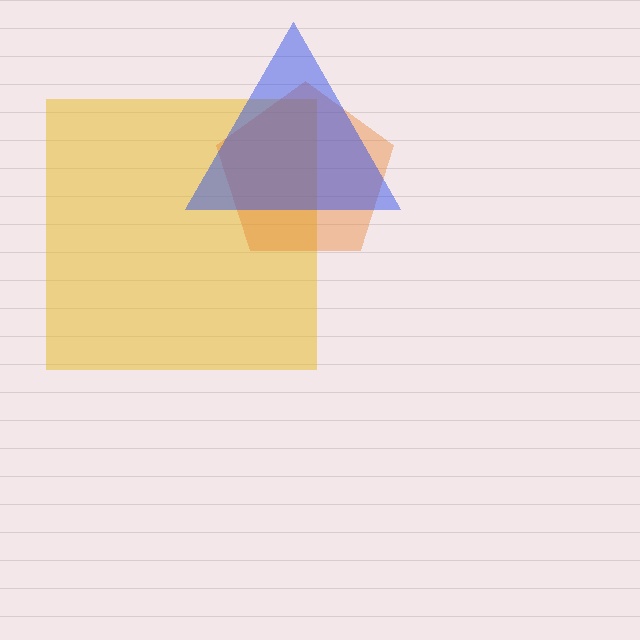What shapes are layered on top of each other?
The layered shapes are: a yellow square, an orange pentagon, a blue triangle.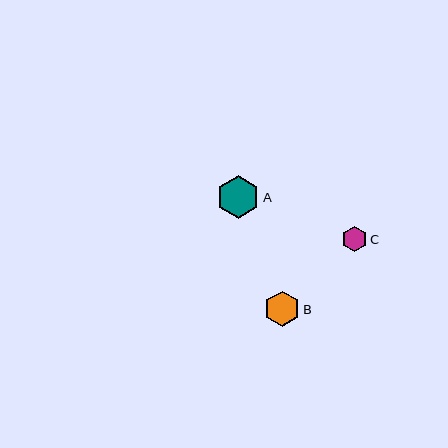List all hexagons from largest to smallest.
From largest to smallest: A, B, C.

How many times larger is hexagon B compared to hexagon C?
Hexagon B is approximately 1.4 times the size of hexagon C.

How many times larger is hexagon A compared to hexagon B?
Hexagon A is approximately 1.2 times the size of hexagon B.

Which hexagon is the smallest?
Hexagon C is the smallest with a size of approximately 25 pixels.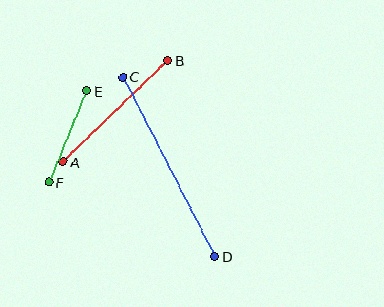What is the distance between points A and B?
The distance is approximately 146 pixels.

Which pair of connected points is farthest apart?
Points C and D are farthest apart.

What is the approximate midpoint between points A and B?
The midpoint is at approximately (116, 111) pixels.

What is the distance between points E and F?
The distance is approximately 99 pixels.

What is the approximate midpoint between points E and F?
The midpoint is at approximately (68, 137) pixels.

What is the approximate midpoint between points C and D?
The midpoint is at approximately (169, 167) pixels.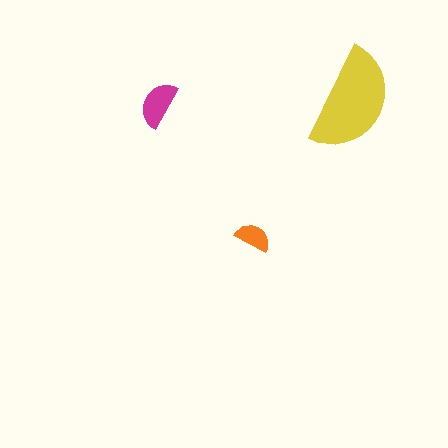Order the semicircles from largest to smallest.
the yellow one, the magenta one, the orange one.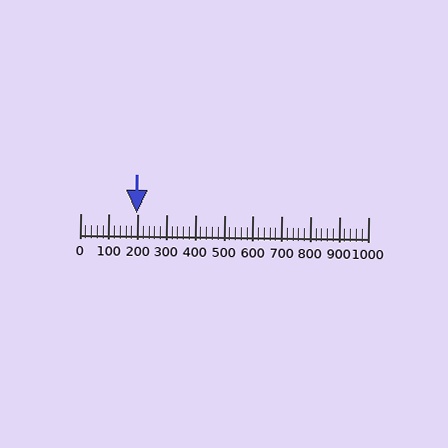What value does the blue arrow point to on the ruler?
The blue arrow points to approximately 197.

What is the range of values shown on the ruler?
The ruler shows values from 0 to 1000.